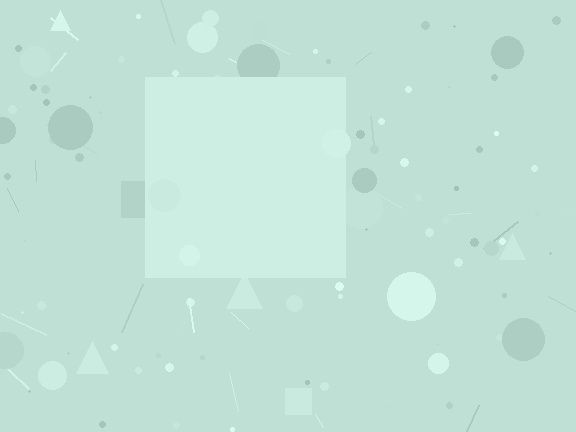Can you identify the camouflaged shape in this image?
The camouflaged shape is a square.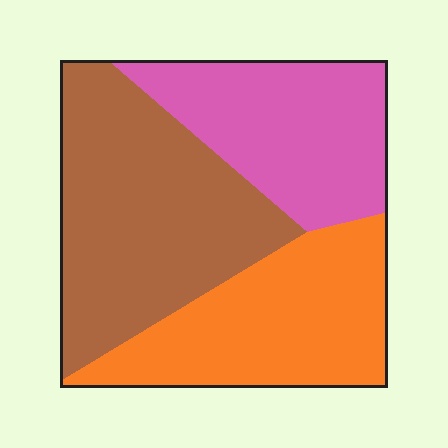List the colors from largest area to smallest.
From largest to smallest: brown, orange, pink.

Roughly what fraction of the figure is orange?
Orange covers around 30% of the figure.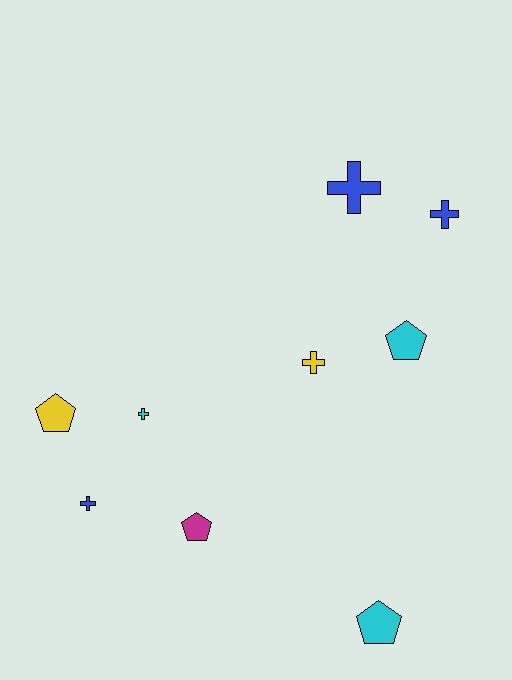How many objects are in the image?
There are 9 objects.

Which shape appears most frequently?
Cross, with 5 objects.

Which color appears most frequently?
Blue, with 3 objects.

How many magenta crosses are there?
There are no magenta crosses.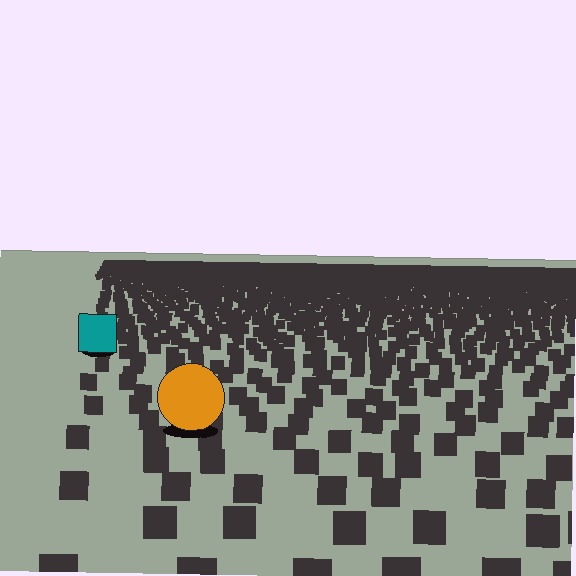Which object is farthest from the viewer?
The teal square is farthest from the viewer. It appears smaller and the ground texture around it is denser.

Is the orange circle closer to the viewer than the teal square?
Yes. The orange circle is closer — you can tell from the texture gradient: the ground texture is coarser near it.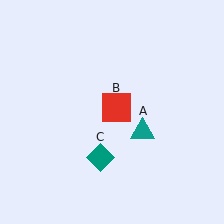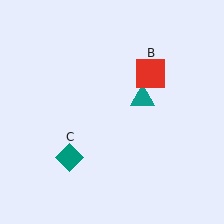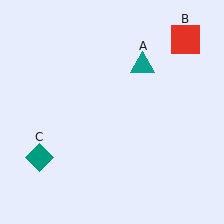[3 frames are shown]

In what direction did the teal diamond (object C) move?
The teal diamond (object C) moved left.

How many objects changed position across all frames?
3 objects changed position: teal triangle (object A), red square (object B), teal diamond (object C).